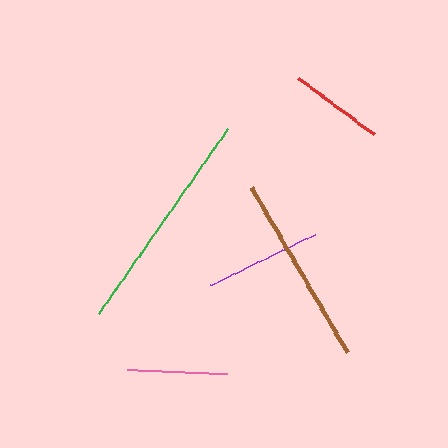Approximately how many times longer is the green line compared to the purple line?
The green line is approximately 2.0 times the length of the purple line.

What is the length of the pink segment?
The pink segment is approximately 100 pixels long.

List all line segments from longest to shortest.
From longest to shortest: green, brown, purple, pink, red.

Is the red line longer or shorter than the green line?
The green line is longer than the red line.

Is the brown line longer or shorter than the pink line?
The brown line is longer than the pink line.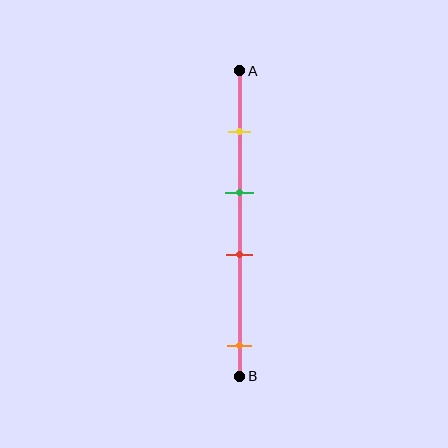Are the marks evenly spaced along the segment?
No, the marks are not evenly spaced.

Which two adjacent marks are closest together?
The green and red marks are the closest adjacent pair.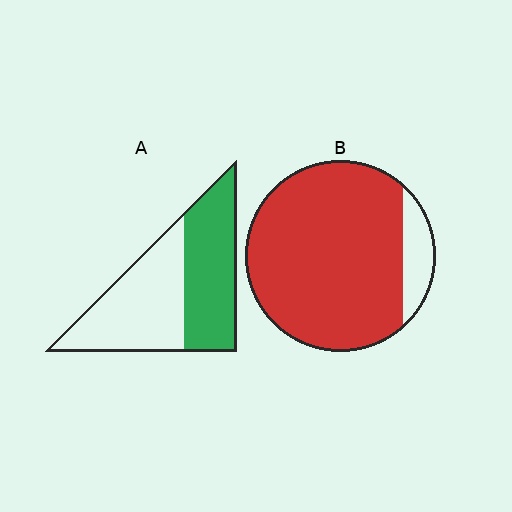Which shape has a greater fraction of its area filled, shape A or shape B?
Shape B.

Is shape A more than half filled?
Roughly half.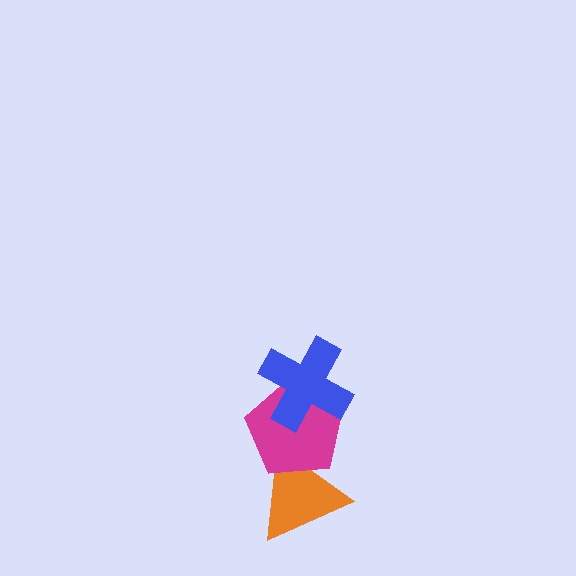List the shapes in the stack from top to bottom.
From top to bottom: the blue cross, the magenta pentagon, the orange triangle.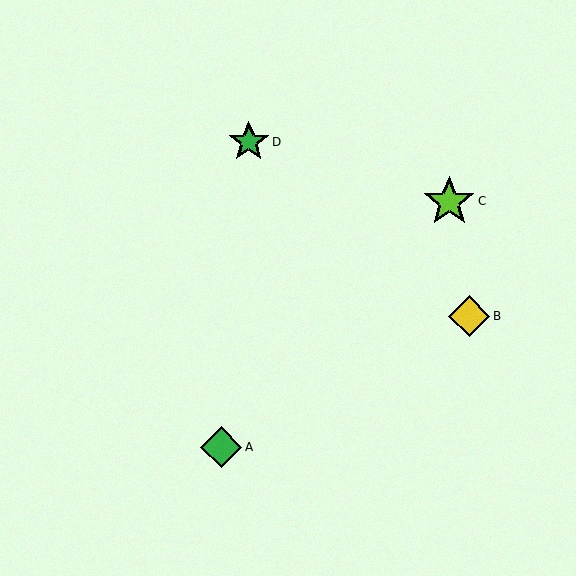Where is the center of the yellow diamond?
The center of the yellow diamond is at (469, 316).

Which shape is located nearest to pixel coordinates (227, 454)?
The green diamond (labeled A) at (221, 447) is nearest to that location.